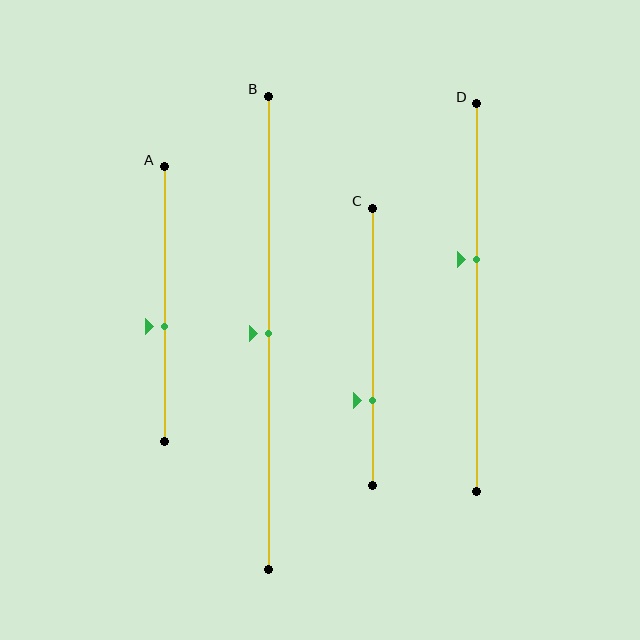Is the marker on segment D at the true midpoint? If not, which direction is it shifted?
No, the marker on segment D is shifted upward by about 10% of the segment length.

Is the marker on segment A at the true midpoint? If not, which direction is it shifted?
No, the marker on segment A is shifted downward by about 8% of the segment length.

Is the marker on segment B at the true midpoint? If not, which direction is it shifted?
Yes, the marker on segment B is at the true midpoint.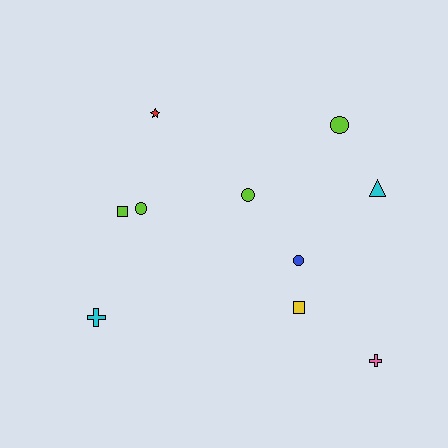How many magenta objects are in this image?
There are no magenta objects.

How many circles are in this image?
There are 4 circles.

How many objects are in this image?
There are 10 objects.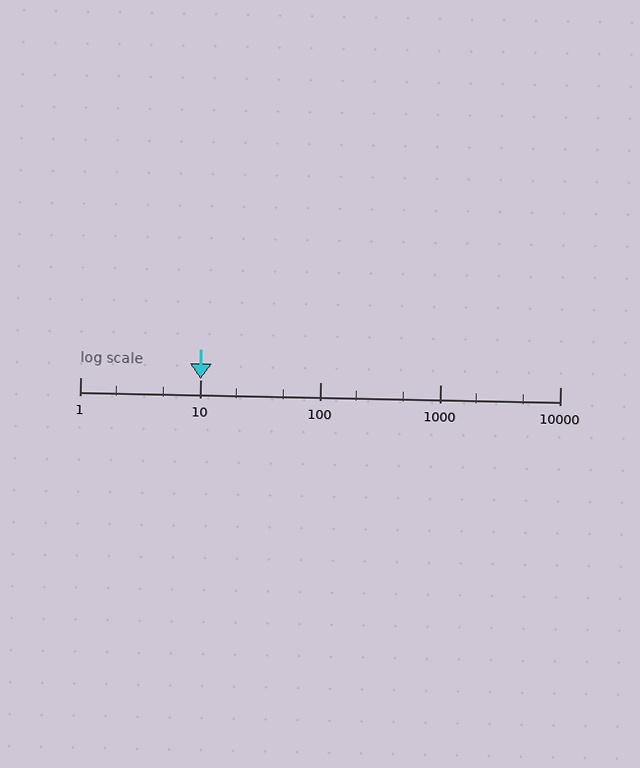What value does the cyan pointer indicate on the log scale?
The pointer indicates approximately 10.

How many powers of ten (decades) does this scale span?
The scale spans 4 decades, from 1 to 10000.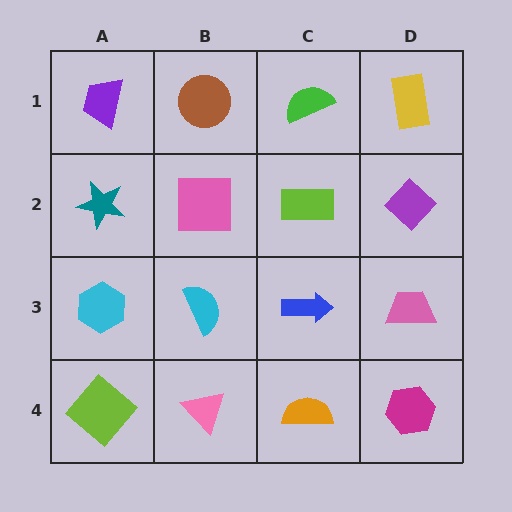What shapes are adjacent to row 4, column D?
A pink trapezoid (row 3, column D), an orange semicircle (row 4, column C).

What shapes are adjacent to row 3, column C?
A lime rectangle (row 2, column C), an orange semicircle (row 4, column C), a cyan semicircle (row 3, column B), a pink trapezoid (row 3, column D).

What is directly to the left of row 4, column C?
A pink triangle.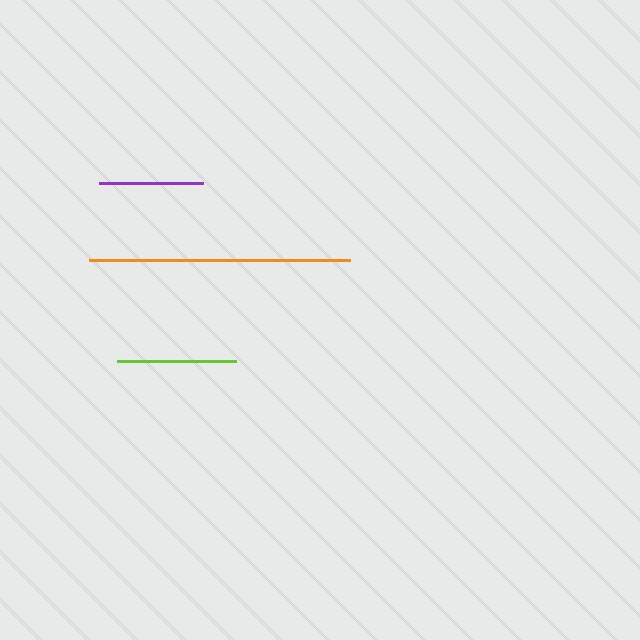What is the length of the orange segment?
The orange segment is approximately 262 pixels long.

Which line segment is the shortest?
The purple line is the shortest at approximately 104 pixels.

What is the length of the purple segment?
The purple segment is approximately 104 pixels long.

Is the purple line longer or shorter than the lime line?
The lime line is longer than the purple line.